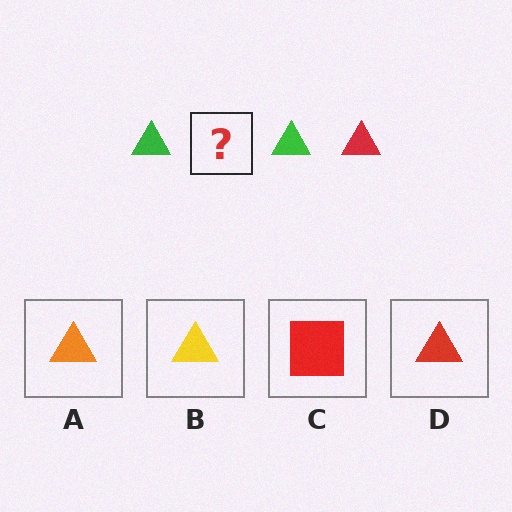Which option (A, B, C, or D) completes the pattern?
D.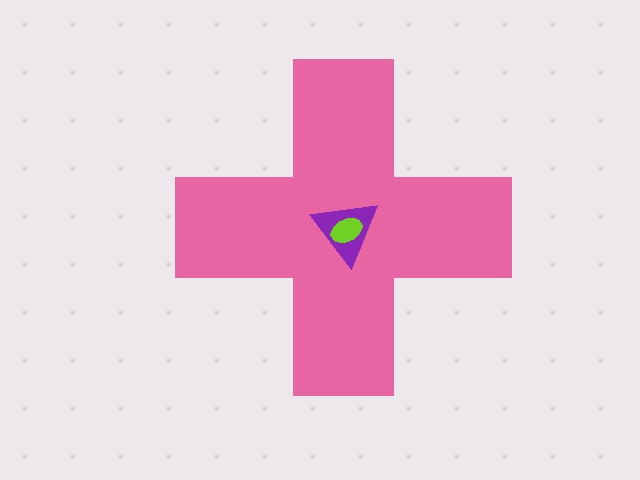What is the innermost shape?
The lime ellipse.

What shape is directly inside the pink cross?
The purple triangle.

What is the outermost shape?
The pink cross.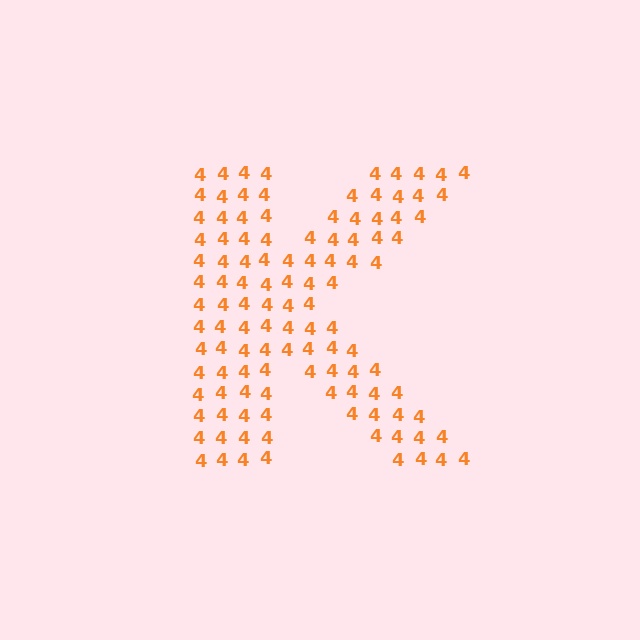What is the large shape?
The large shape is the letter K.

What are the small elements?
The small elements are digit 4's.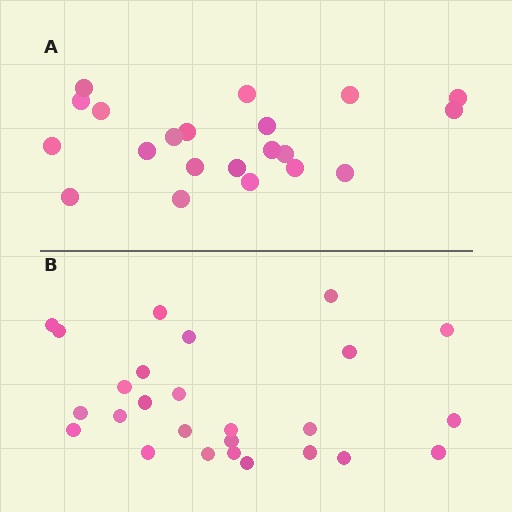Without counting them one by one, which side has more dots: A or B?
Region B (the bottom region) has more dots.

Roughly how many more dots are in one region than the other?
Region B has about 5 more dots than region A.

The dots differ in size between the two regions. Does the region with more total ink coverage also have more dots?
No. Region A has more total ink coverage because its dots are larger, but region B actually contains more individual dots. Total area can be misleading — the number of items is what matters here.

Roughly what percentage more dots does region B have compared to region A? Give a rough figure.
About 25% more.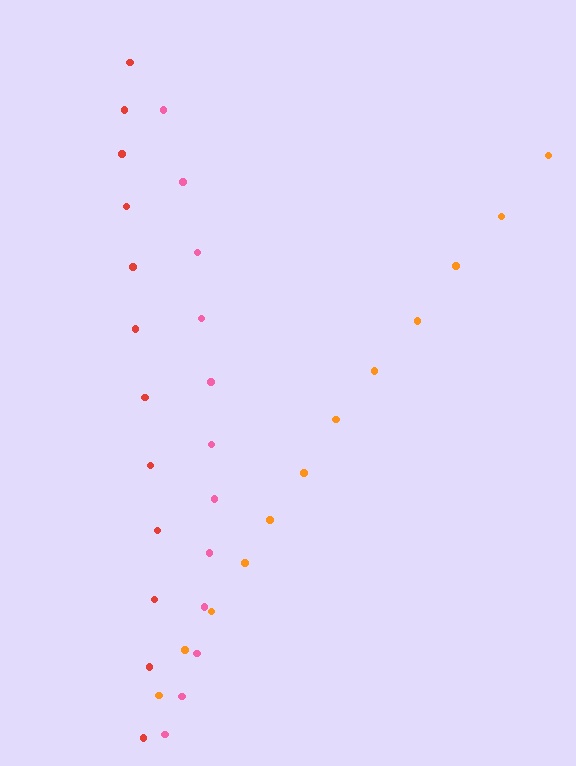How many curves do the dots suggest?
There are 3 distinct paths.